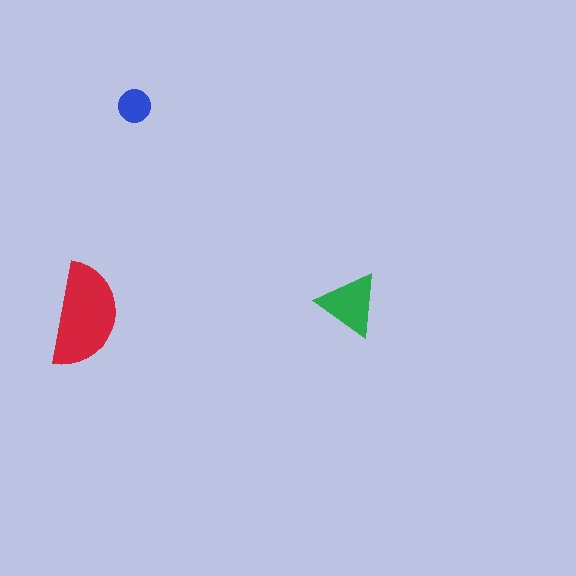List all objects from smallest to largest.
The blue circle, the green triangle, the red semicircle.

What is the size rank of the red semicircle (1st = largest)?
1st.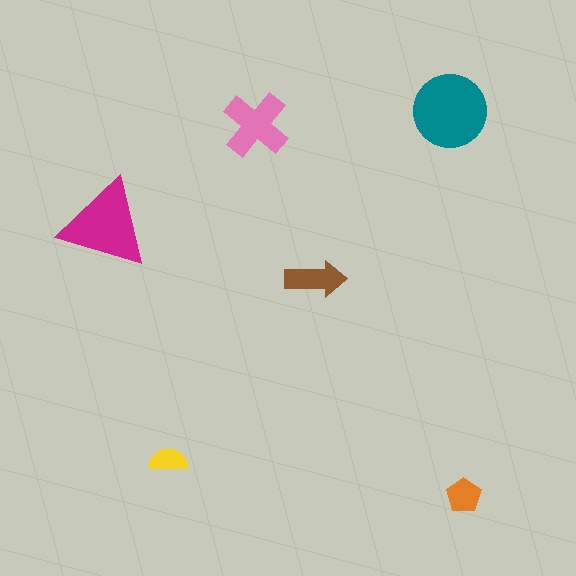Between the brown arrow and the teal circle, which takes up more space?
The teal circle.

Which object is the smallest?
The yellow semicircle.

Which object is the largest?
The teal circle.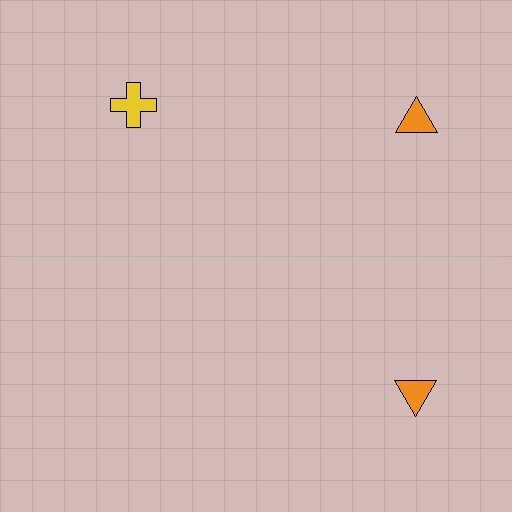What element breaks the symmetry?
A yellow cross is missing from the bottom side.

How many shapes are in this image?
There are 3 shapes in this image.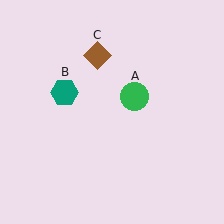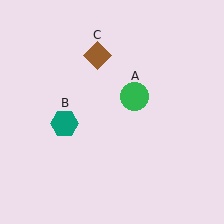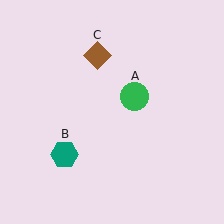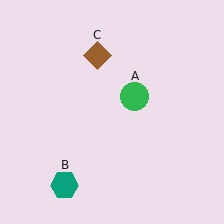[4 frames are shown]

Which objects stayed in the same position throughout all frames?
Green circle (object A) and brown diamond (object C) remained stationary.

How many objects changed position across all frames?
1 object changed position: teal hexagon (object B).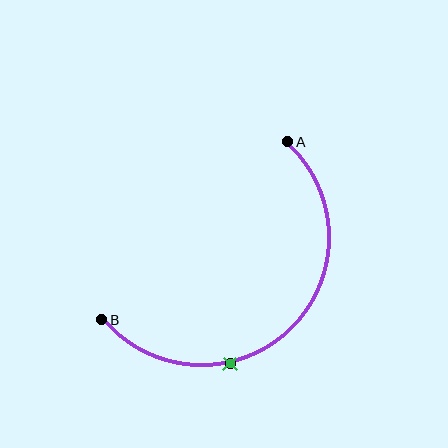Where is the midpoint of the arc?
The arc midpoint is the point on the curve farthest from the straight line joining A and B. It sits below and to the right of that line.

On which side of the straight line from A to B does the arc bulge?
The arc bulges below and to the right of the straight line connecting A and B.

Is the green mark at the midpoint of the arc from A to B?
No. The green mark lies on the arc but is closer to endpoint B. The arc midpoint would be at the point on the curve equidistant along the arc from both A and B.